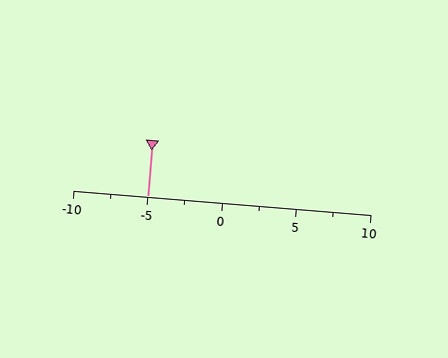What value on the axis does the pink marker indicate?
The marker indicates approximately -5.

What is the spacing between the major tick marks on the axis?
The major ticks are spaced 5 apart.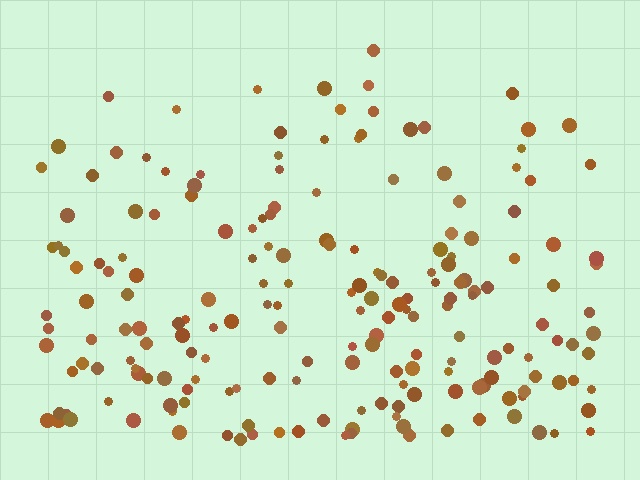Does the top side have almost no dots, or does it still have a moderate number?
Still a moderate number, just noticeably fewer than the bottom.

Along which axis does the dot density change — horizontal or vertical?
Vertical.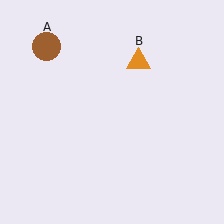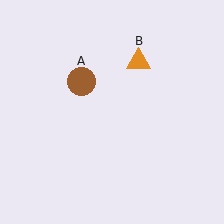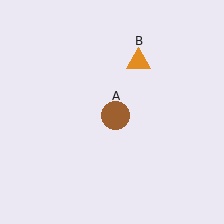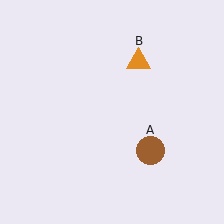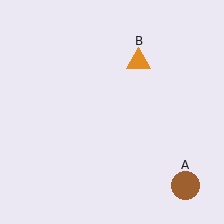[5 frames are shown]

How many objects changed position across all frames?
1 object changed position: brown circle (object A).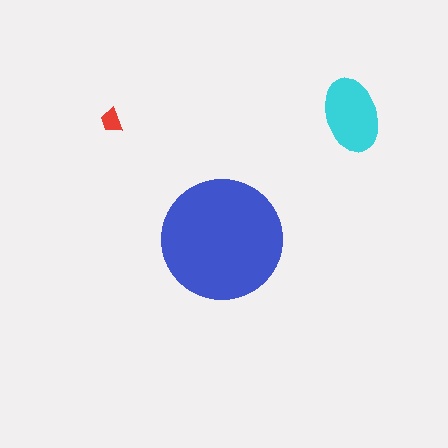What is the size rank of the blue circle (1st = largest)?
1st.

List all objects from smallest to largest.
The red trapezoid, the cyan ellipse, the blue circle.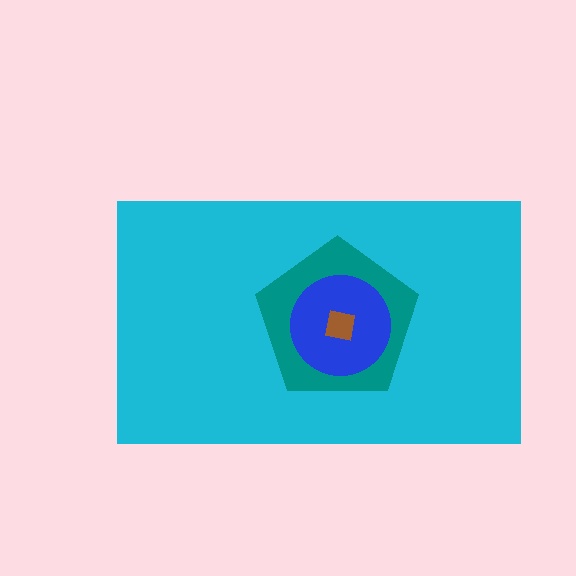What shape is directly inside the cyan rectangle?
The teal pentagon.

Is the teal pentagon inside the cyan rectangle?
Yes.